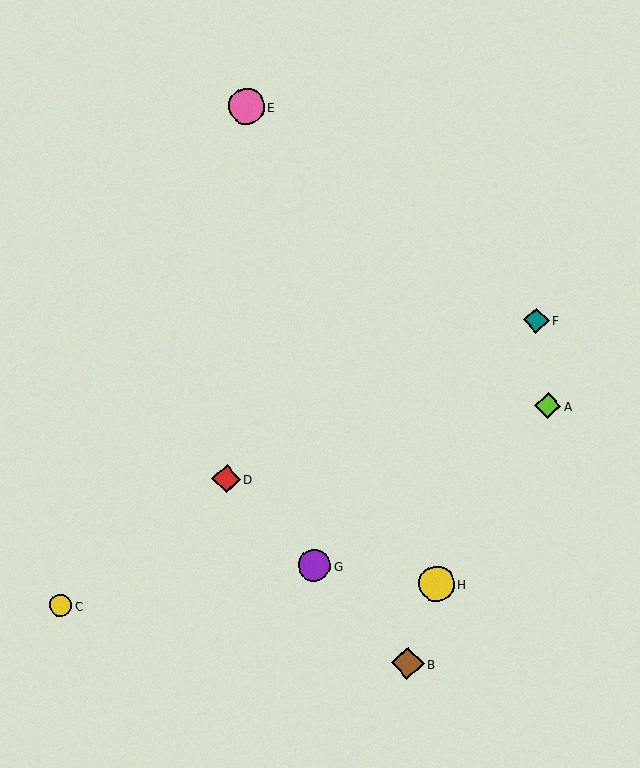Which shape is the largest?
The pink circle (labeled E) is the largest.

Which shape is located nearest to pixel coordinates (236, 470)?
The red diamond (labeled D) at (226, 479) is nearest to that location.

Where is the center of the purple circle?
The center of the purple circle is at (314, 566).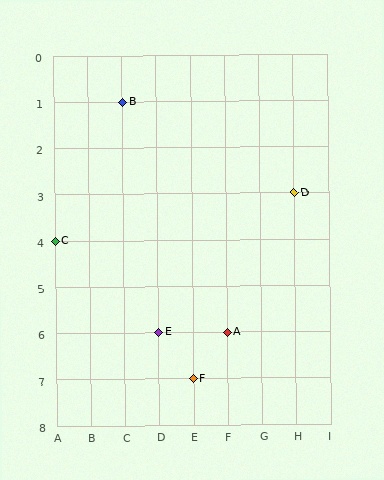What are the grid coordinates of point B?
Point B is at grid coordinates (C, 1).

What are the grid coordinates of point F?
Point F is at grid coordinates (E, 7).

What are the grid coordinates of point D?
Point D is at grid coordinates (H, 3).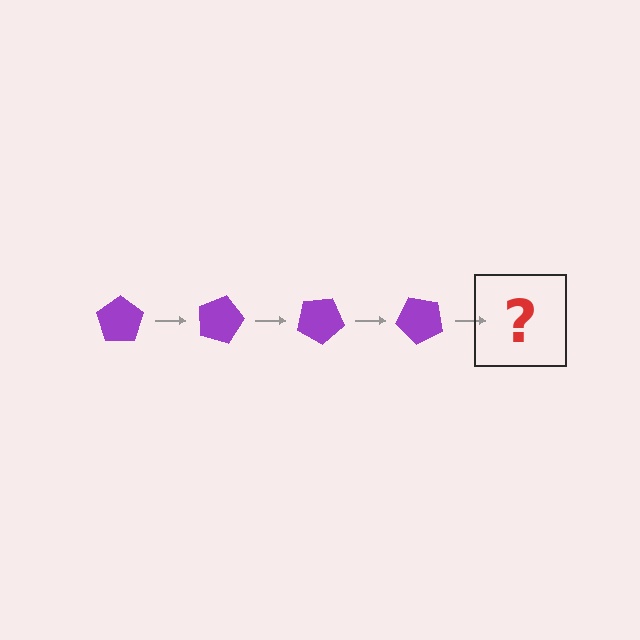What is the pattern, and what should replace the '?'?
The pattern is that the pentagon rotates 15 degrees each step. The '?' should be a purple pentagon rotated 60 degrees.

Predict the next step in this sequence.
The next step is a purple pentagon rotated 60 degrees.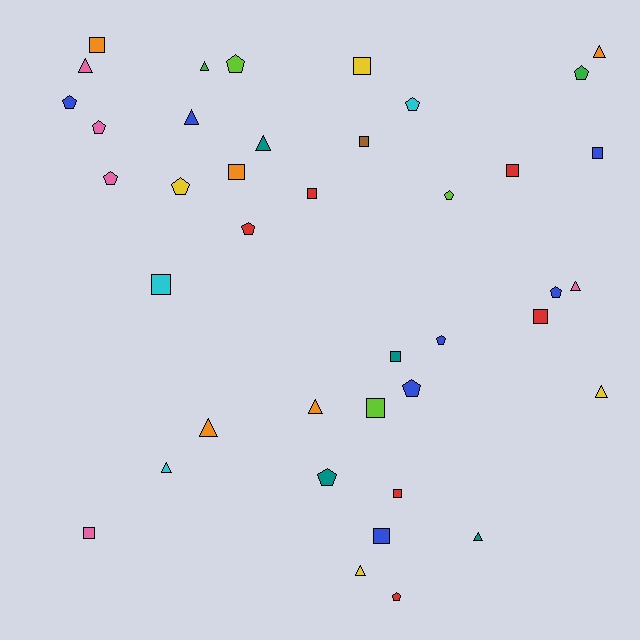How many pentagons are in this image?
There are 14 pentagons.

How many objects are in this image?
There are 40 objects.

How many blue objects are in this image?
There are 7 blue objects.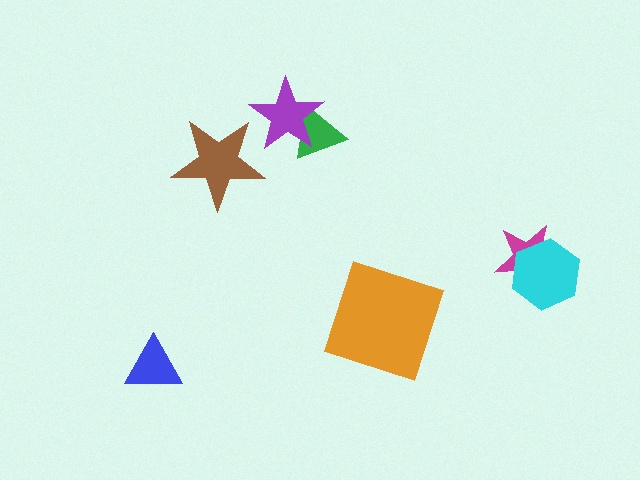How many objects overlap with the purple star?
1 object overlaps with the purple star.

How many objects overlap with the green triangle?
1 object overlaps with the green triangle.